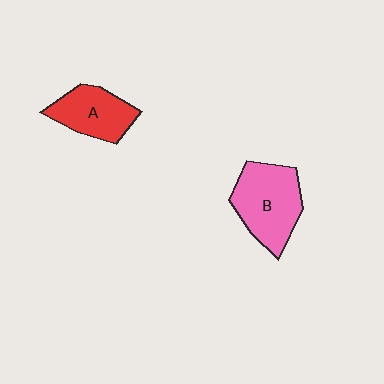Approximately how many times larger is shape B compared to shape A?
Approximately 1.4 times.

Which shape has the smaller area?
Shape A (red).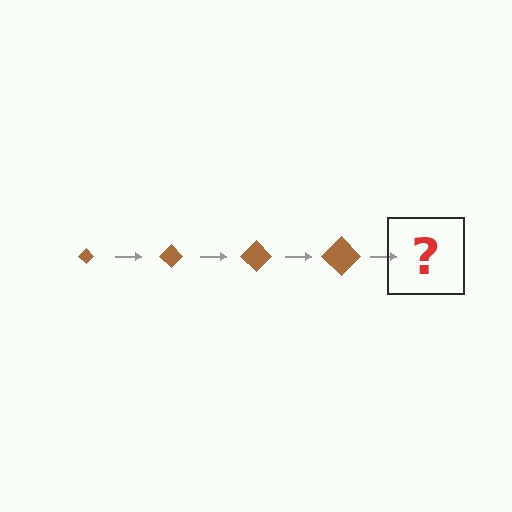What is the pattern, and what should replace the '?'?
The pattern is that the diamond gets progressively larger each step. The '?' should be a brown diamond, larger than the previous one.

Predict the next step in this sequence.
The next step is a brown diamond, larger than the previous one.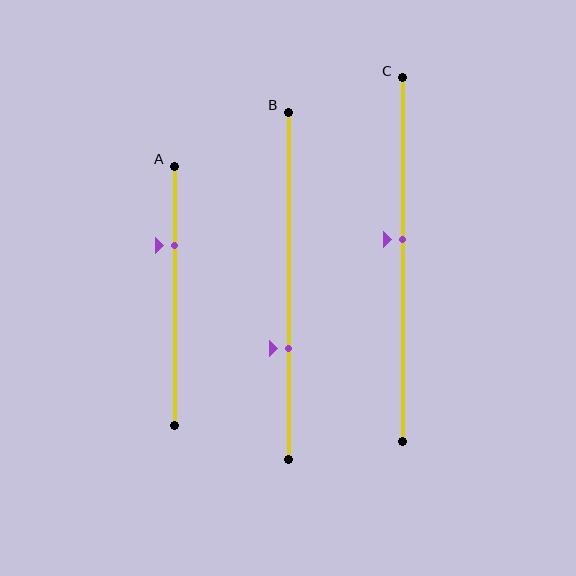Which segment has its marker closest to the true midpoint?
Segment C has its marker closest to the true midpoint.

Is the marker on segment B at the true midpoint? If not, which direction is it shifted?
No, the marker on segment B is shifted downward by about 18% of the segment length.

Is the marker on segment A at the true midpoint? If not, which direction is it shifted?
No, the marker on segment A is shifted upward by about 19% of the segment length.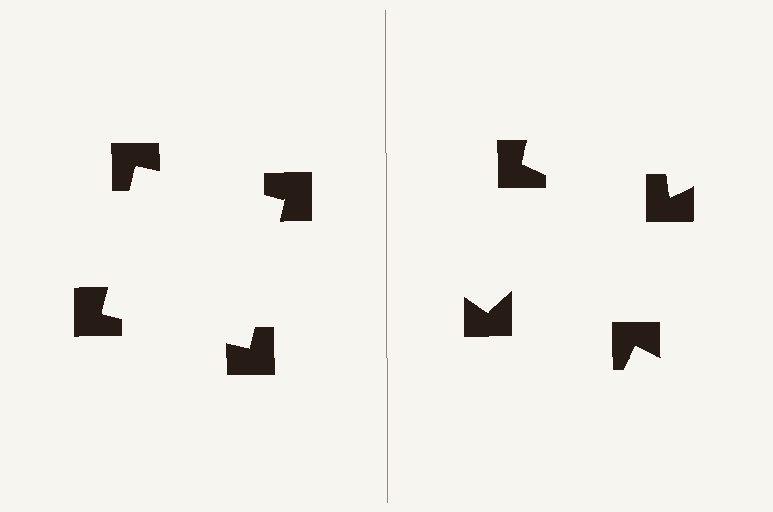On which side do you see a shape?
An illusory square appears on the left side. On the right side the wedge cuts are rotated, so no coherent shape forms.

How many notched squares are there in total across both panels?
8 — 4 on each side.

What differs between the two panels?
The notched squares are positioned identically on both sides; only the wedge orientations differ. On the left they align to a square; on the right they are misaligned.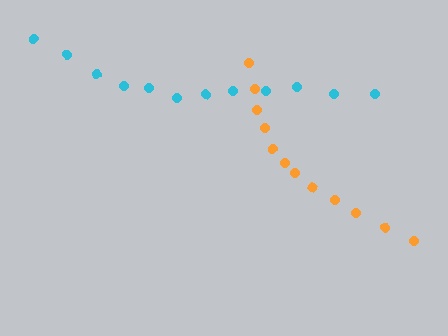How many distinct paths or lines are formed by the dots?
There are 2 distinct paths.